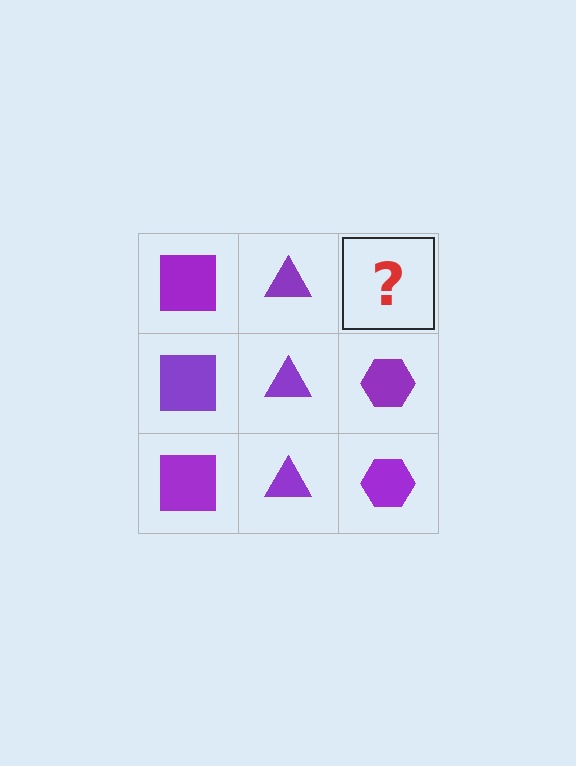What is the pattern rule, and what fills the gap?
The rule is that each column has a consistent shape. The gap should be filled with a purple hexagon.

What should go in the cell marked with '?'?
The missing cell should contain a purple hexagon.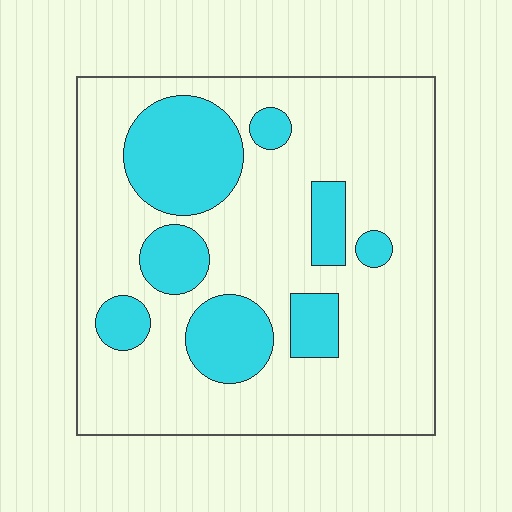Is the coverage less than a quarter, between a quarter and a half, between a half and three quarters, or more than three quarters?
Between a quarter and a half.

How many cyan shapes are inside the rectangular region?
8.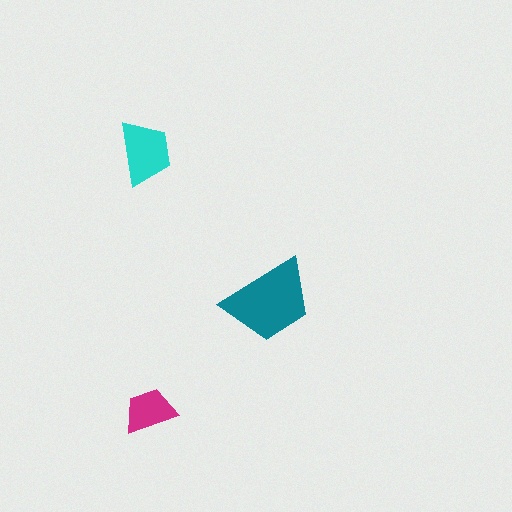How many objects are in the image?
There are 3 objects in the image.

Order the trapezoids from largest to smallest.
the teal one, the cyan one, the magenta one.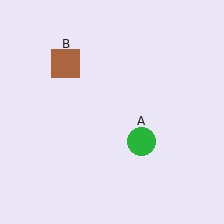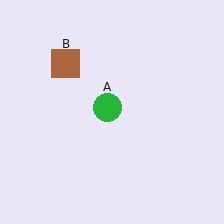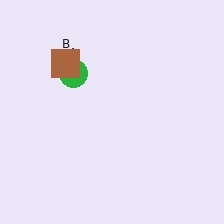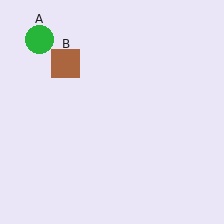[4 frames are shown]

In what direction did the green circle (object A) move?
The green circle (object A) moved up and to the left.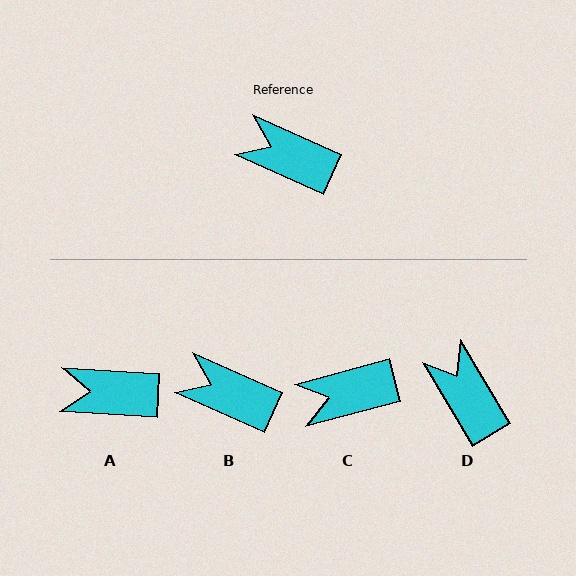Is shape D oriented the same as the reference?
No, it is off by about 35 degrees.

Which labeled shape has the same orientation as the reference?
B.